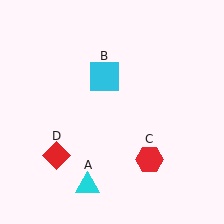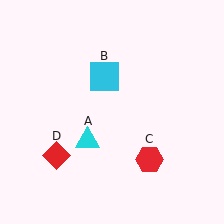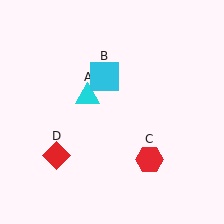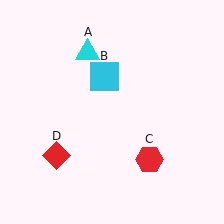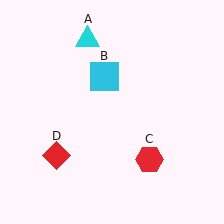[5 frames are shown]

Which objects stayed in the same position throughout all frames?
Cyan square (object B) and red hexagon (object C) and red diamond (object D) remained stationary.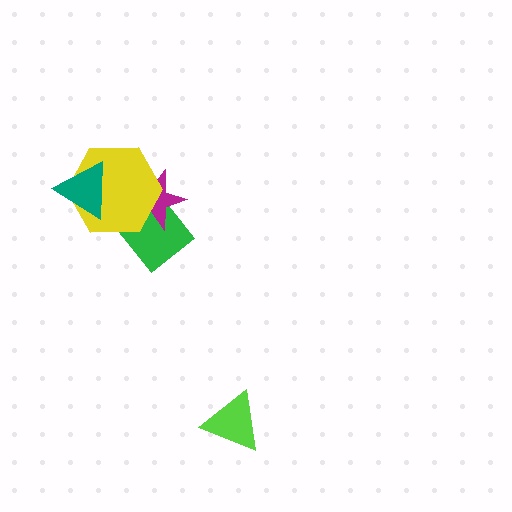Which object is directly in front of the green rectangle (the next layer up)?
The magenta star is directly in front of the green rectangle.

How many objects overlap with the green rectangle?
3 objects overlap with the green rectangle.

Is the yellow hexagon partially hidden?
Yes, it is partially covered by another shape.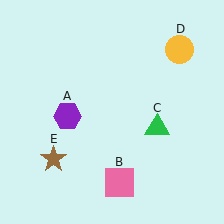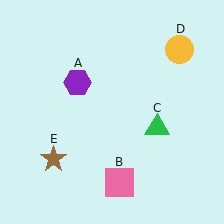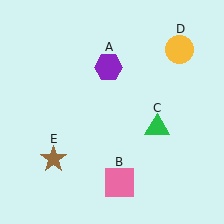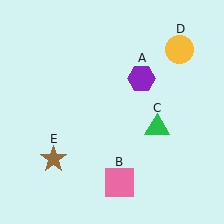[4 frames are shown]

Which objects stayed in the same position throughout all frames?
Pink square (object B) and green triangle (object C) and yellow circle (object D) and brown star (object E) remained stationary.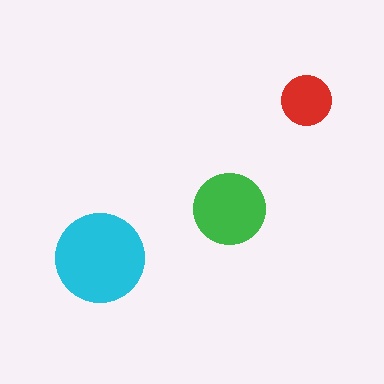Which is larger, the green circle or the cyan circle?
The cyan one.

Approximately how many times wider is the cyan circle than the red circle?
About 2 times wider.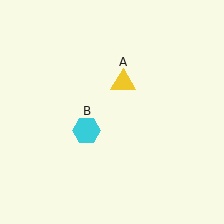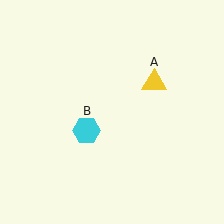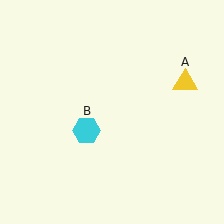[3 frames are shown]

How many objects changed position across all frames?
1 object changed position: yellow triangle (object A).